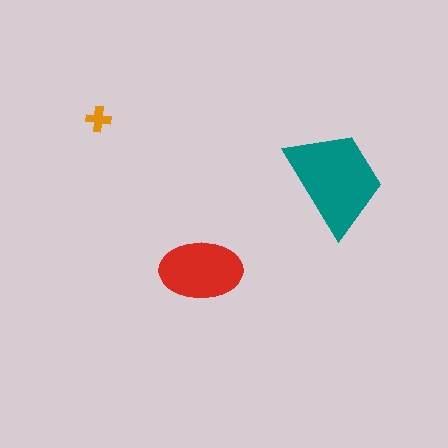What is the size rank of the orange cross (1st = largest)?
3rd.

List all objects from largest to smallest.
The teal trapezoid, the red ellipse, the orange cross.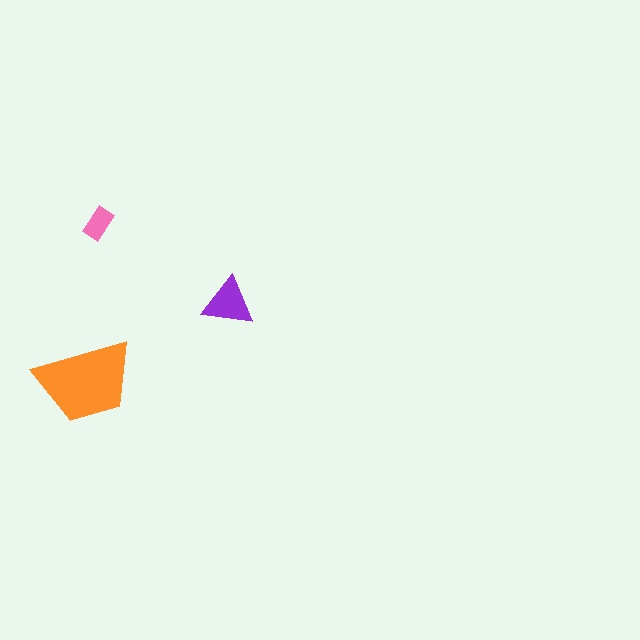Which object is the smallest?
The pink rectangle.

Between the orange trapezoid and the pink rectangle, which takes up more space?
The orange trapezoid.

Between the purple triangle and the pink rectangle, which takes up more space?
The purple triangle.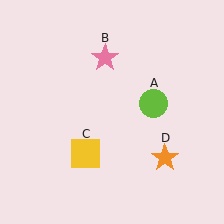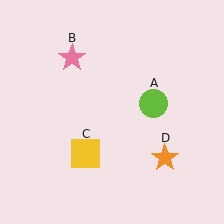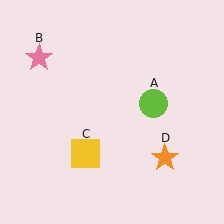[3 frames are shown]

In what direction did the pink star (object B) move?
The pink star (object B) moved left.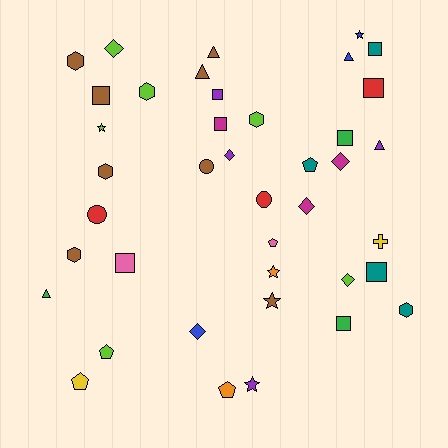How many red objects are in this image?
There are 3 red objects.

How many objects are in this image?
There are 40 objects.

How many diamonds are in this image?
There are 6 diamonds.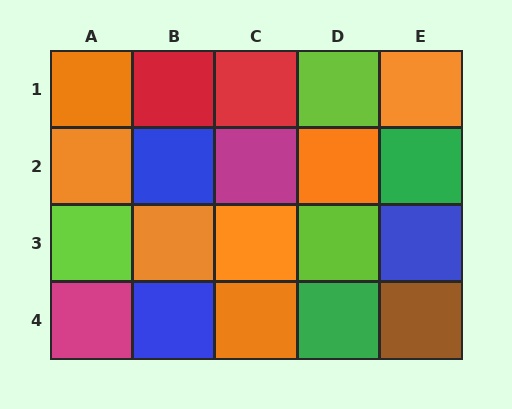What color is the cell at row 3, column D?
Lime.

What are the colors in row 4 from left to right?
Magenta, blue, orange, green, brown.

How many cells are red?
2 cells are red.